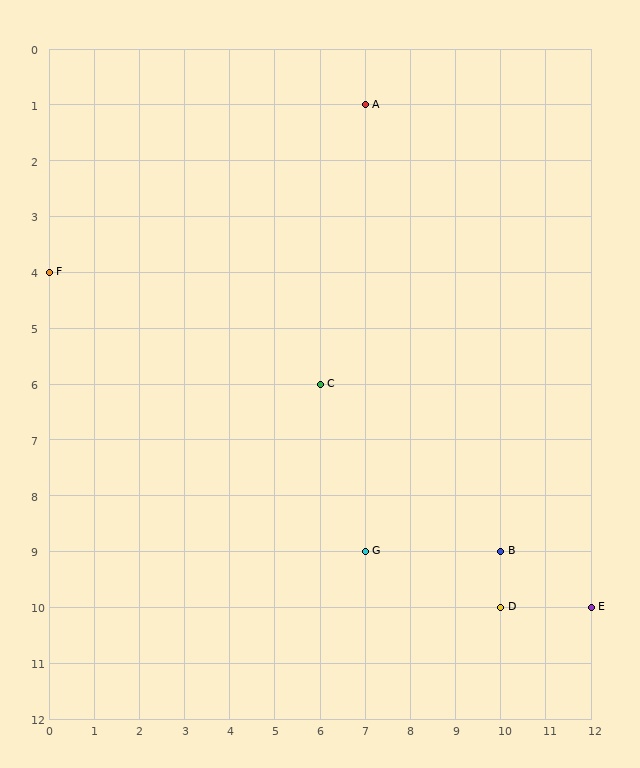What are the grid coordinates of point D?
Point D is at grid coordinates (10, 10).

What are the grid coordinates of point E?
Point E is at grid coordinates (12, 10).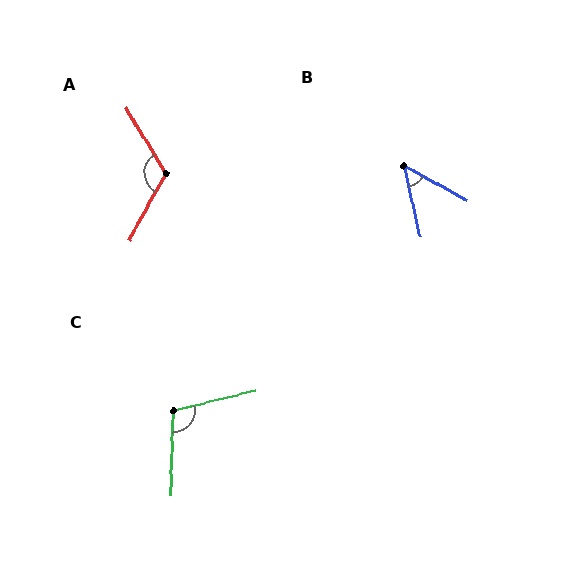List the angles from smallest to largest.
B (48°), C (105°), A (120°).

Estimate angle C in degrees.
Approximately 105 degrees.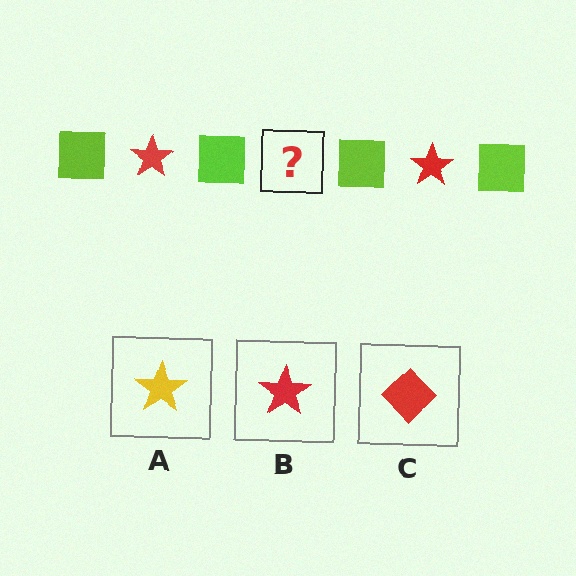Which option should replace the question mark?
Option B.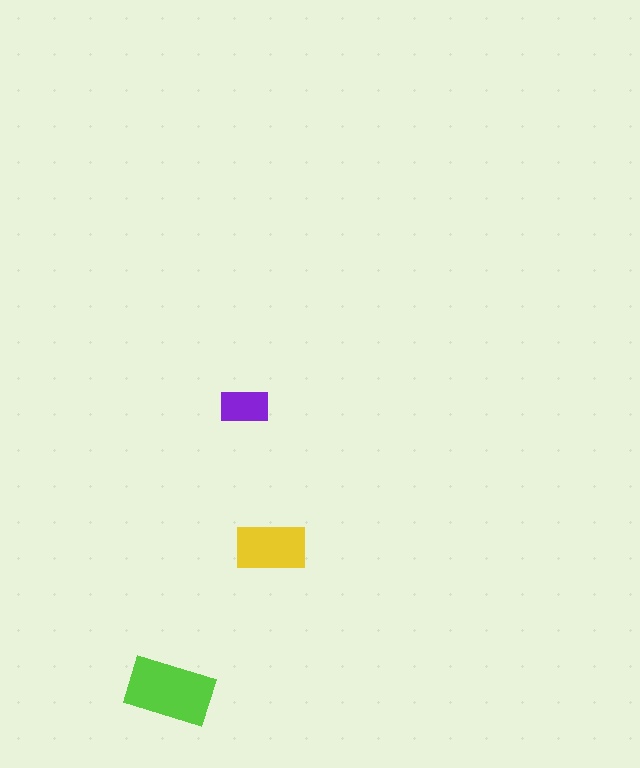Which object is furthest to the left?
The lime rectangle is leftmost.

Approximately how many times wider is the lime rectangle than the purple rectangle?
About 2 times wider.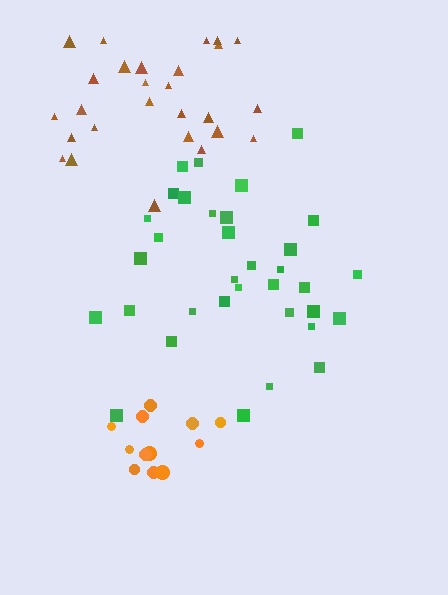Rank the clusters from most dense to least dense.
orange, green, brown.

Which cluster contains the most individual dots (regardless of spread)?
Green (34).